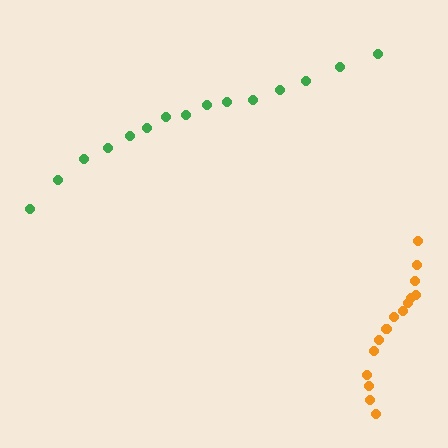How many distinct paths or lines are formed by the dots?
There are 2 distinct paths.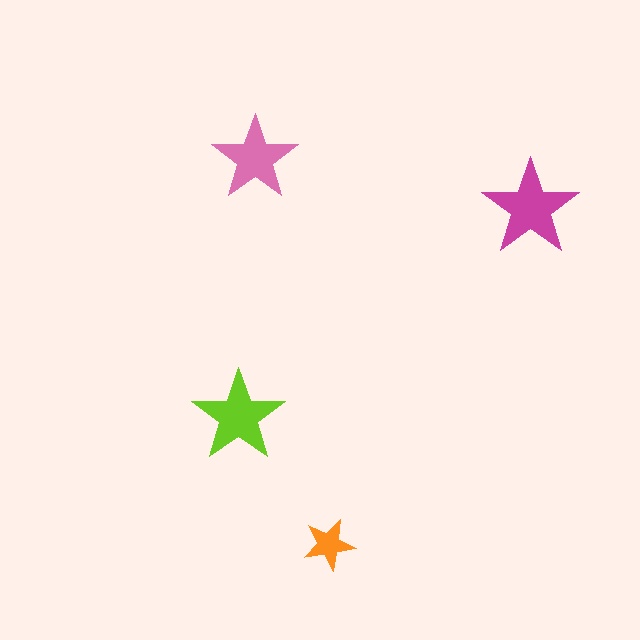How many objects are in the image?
There are 4 objects in the image.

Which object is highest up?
The pink star is topmost.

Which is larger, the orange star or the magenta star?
The magenta one.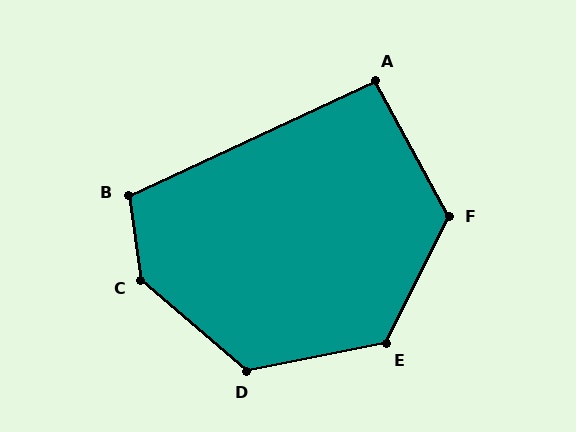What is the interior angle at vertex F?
Approximately 125 degrees (obtuse).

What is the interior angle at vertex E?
Approximately 128 degrees (obtuse).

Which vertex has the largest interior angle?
C, at approximately 139 degrees.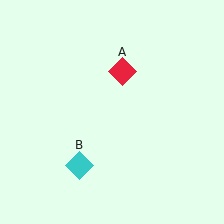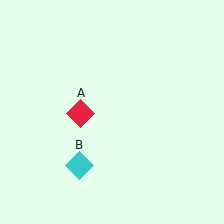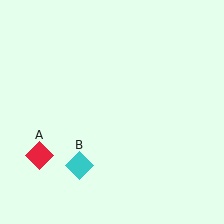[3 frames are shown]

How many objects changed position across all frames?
1 object changed position: red diamond (object A).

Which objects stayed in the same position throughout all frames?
Cyan diamond (object B) remained stationary.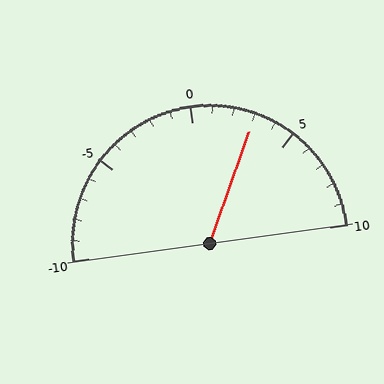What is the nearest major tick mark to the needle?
The nearest major tick mark is 5.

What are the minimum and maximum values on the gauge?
The gauge ranges from -10 to 10.